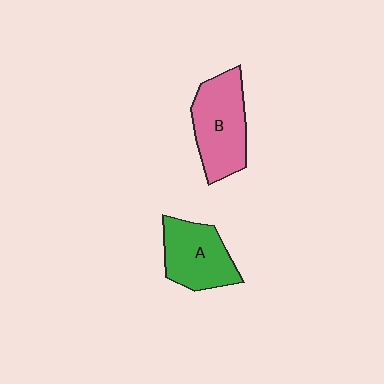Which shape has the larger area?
Shape B (pink).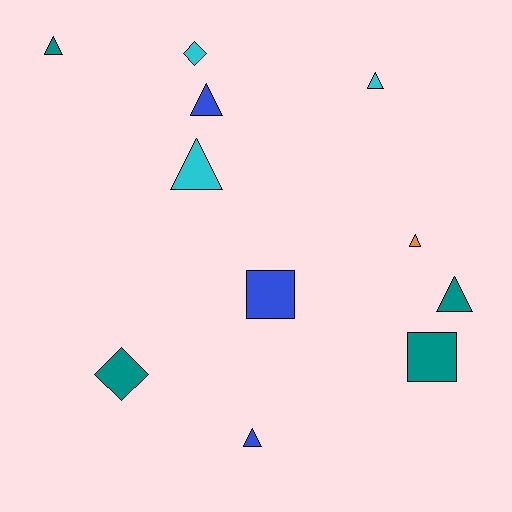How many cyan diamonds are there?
There is 1 cyan diamond.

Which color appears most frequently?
Teal, with 4 objects.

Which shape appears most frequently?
Triangle, with 7 objects.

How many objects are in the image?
There are 11 objects.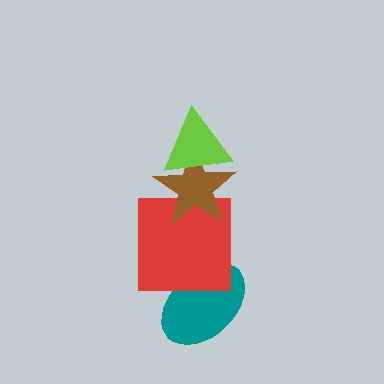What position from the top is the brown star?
The brown star is 2nd from the top.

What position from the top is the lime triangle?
The lime triangle is 1st from the top.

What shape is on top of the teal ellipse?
The red square is on top of the teal ellipse.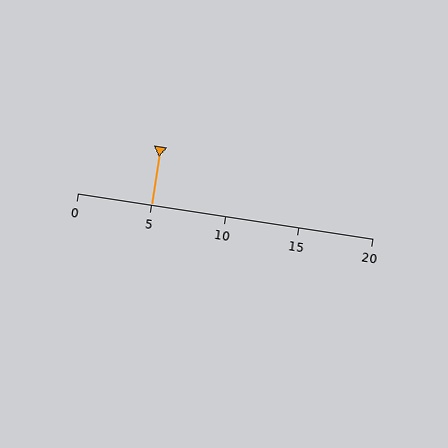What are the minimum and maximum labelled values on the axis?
The axis runs from 0 to 20.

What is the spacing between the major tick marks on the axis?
The major ticks are spaced 5 apart.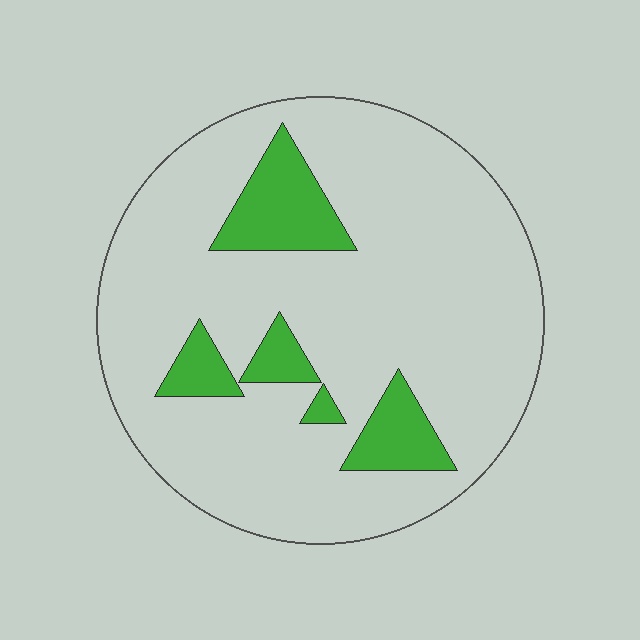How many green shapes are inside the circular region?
5.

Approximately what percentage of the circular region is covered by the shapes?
Approximately 15%.